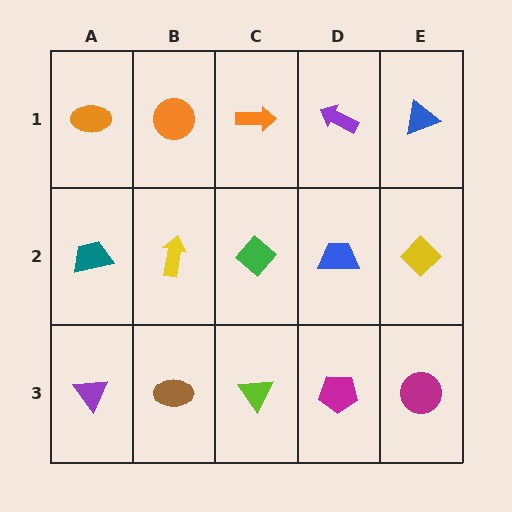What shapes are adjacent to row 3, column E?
A yellow diamond (row 2, column E), a magenta pentagon (row 3, column D).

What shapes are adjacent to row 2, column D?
A purple arrow (row 1, column D), a magenta pentagon (row 3, column D), a green diamond (row 2, column C), a yellow diamond (row 2, column E).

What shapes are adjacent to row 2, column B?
An orange circle (row 1, column B), a brown ellipse (row 3, column B), a teal trapezoid (row 2, column A), a green diamond (row 2, column C).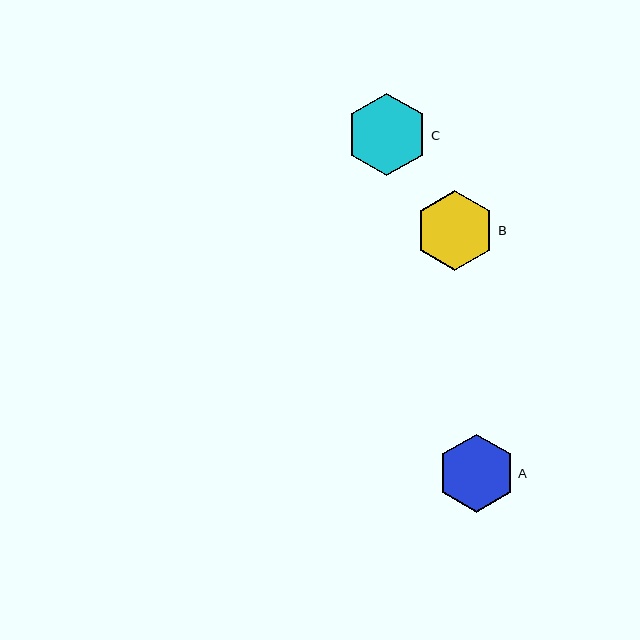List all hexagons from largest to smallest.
From largest to smallest: C, B, A.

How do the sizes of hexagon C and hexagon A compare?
Hexagon C and hexagon A are approximately the same size.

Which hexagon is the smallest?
Hexagon A is the smallest with a size of approximately 78 pixels.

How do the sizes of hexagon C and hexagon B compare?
Hexagon C and hexagon B are approximately the same size.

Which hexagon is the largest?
Hexagon C is the largest with a size of approximately 82 pixels.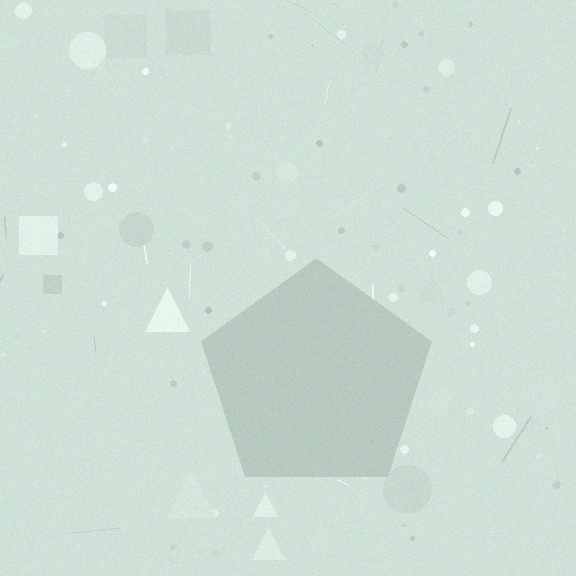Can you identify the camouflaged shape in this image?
The camouflaged shape is a pentagon.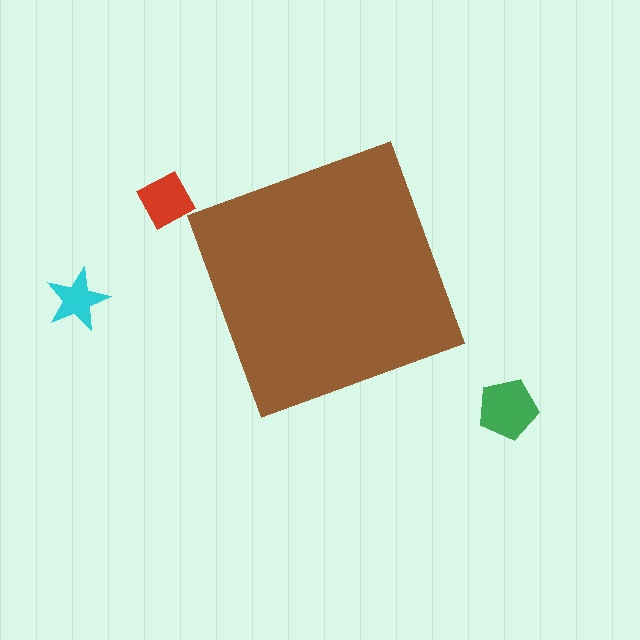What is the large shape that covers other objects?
A brown square.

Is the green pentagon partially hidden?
No, the green pentagon is fully visible.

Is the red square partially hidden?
No, the red square is fully visible.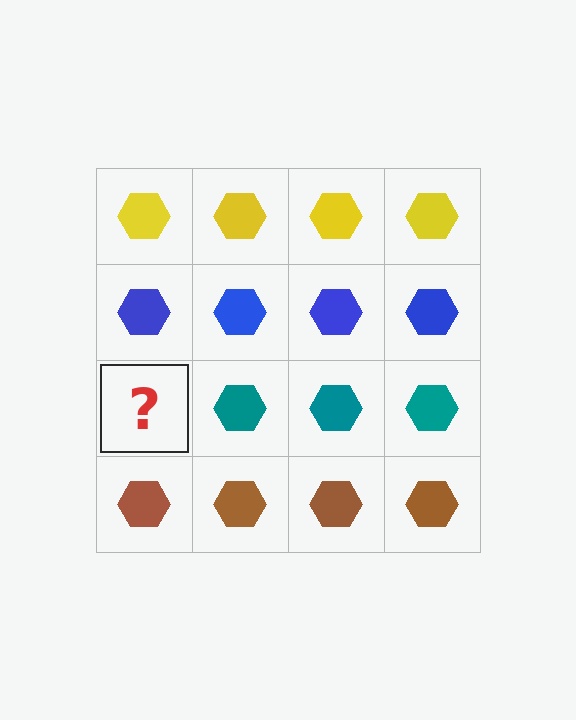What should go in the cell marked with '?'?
The missing cell should contain a teal hexagon.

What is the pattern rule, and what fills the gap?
The rule is that each row has a consistent color. The gap should be filled with a teal hexagon.